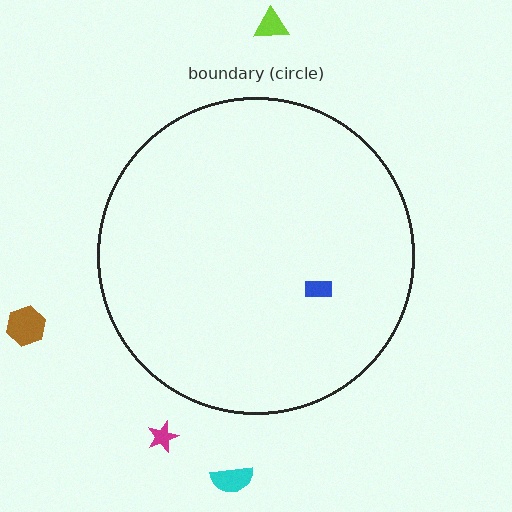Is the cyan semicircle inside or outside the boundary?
Outside.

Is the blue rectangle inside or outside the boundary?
Inside.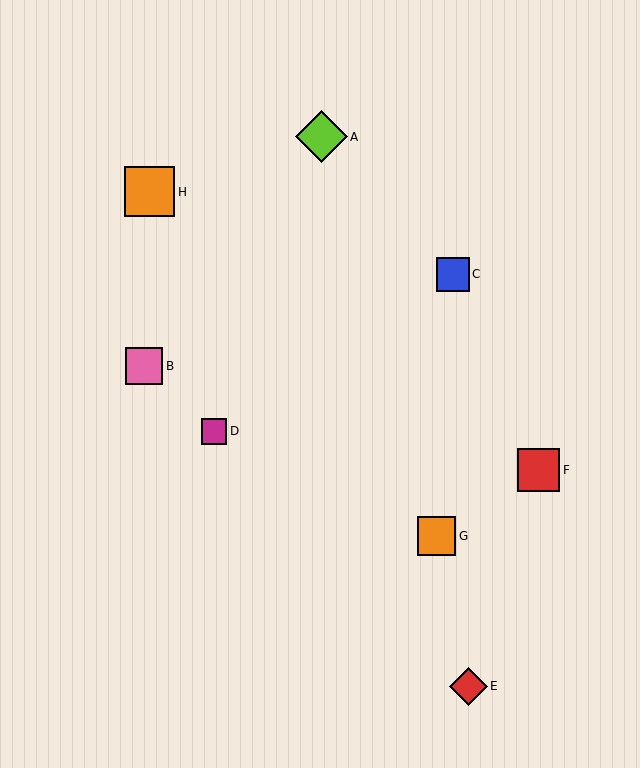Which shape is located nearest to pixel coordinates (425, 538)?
The orange square (labeled G) at (437, 536) is nearest to that location.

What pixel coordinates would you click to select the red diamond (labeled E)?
Click at (468, 686) to select the red diamond E.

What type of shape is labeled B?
Shape B is a pink square.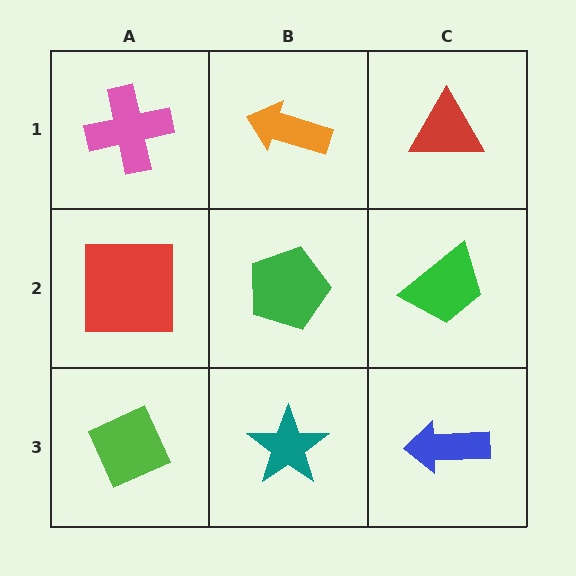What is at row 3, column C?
A blue arrow.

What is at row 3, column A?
A lime diamond.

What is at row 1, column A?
A pink cross.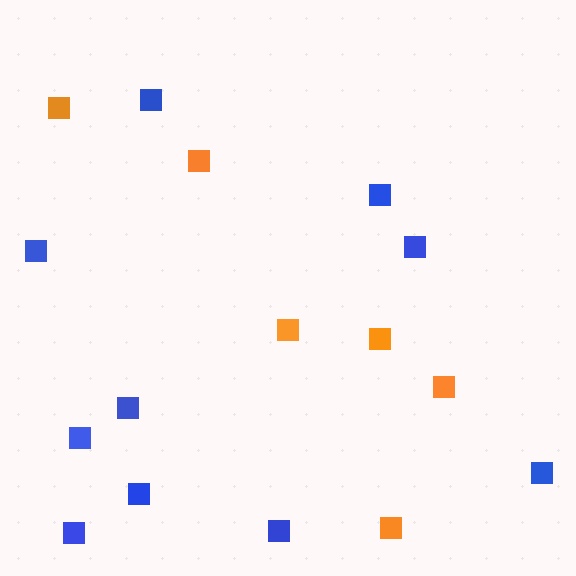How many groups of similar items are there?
There are 2 groups: one group of orange squares (6) and one group of blue squares (10).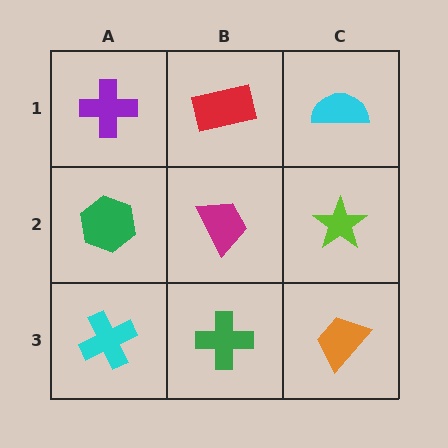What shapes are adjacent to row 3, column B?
A magenta trapezoid (row 2, column B), a cyan cross (row 3, column A), an orange trapezoid (row 3, column C).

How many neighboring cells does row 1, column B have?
3.